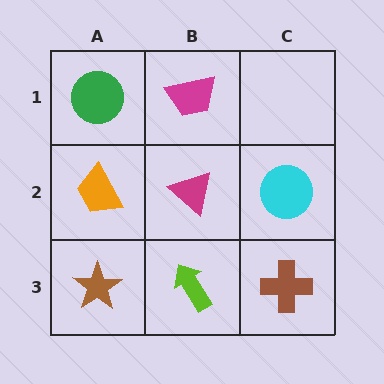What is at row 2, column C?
A cyan circle.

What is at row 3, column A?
A brown star.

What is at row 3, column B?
A lime arrow.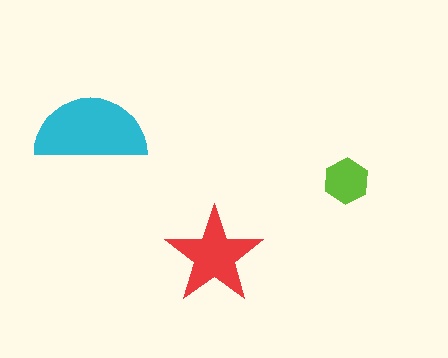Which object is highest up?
The cyan semicircle is topmost.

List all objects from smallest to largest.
The lime hexagon, the red star, the cyan semicircle.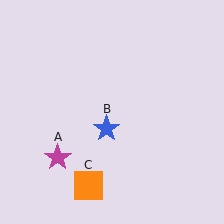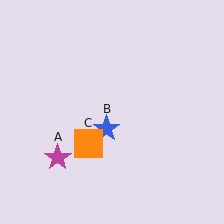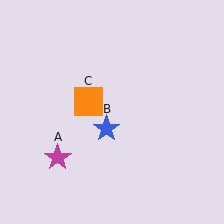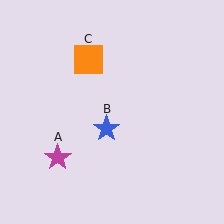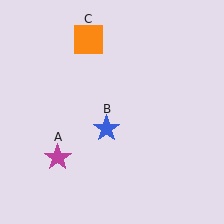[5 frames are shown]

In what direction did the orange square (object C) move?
The orange square (object C) moved up.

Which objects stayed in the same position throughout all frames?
Magenta star (object A) and blue star (object B) remained stationary.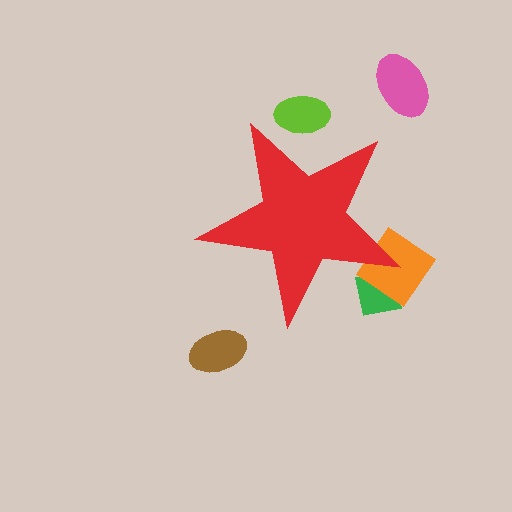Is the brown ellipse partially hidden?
No, the brown ellipse is fully visible.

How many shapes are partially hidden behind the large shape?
3 shapes are partially hidden.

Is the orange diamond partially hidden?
Yes, the orange diamond is partially hidden behind the red star.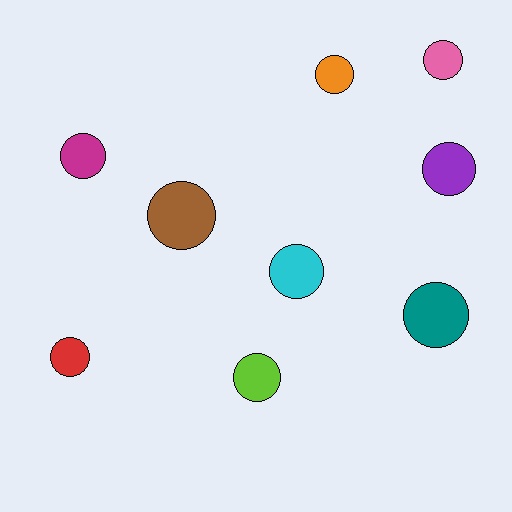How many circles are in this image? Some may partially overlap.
There are 9 circles.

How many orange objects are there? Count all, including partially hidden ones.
There is 1 orange object.